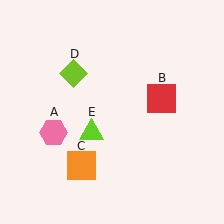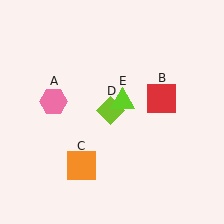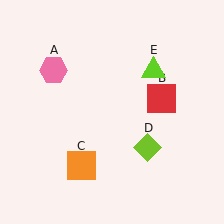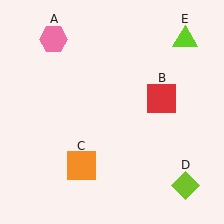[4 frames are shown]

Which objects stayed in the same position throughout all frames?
Red square (object B) and orange square (object C) remained stationary.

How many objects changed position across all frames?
3 objects changed position: pink hexagon (object A), lime diamond (object D), lime triangle (object E).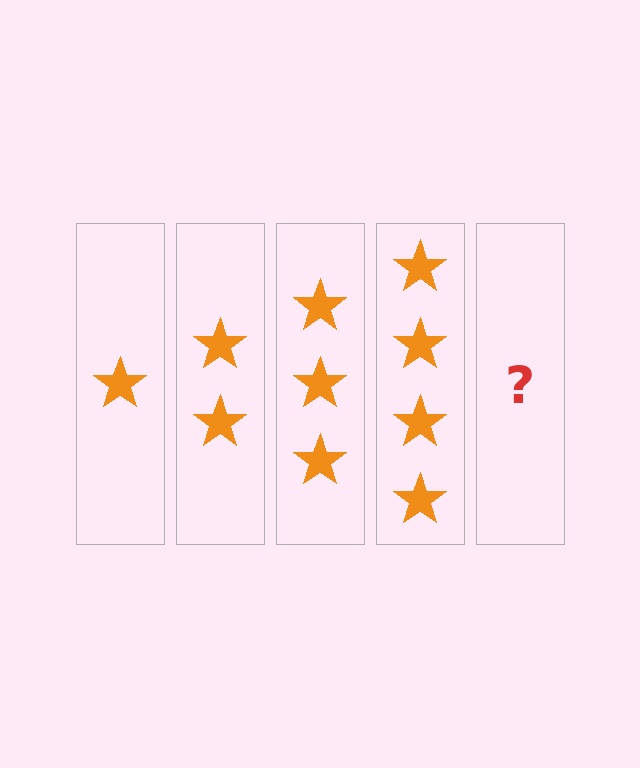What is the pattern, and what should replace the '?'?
The pattern is that each step adds one more star. The '?' should be 5 stars.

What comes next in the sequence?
The next element should be 5 stars.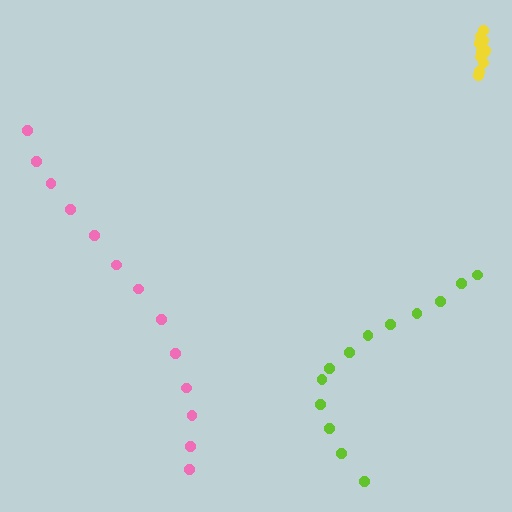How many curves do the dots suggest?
There are 3 distinct paths.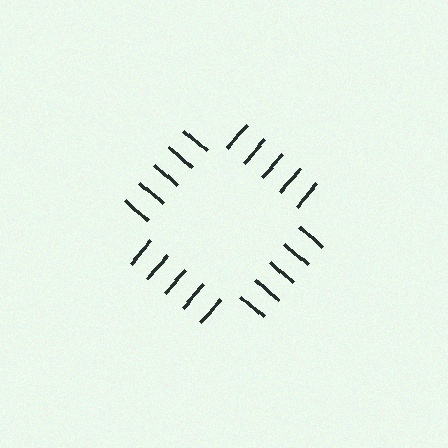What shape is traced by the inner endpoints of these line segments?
An illusory square — the line segments terminate on its edges but no continuous stroke is drawn.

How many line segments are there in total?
20 — 5 along each of the 4 edges.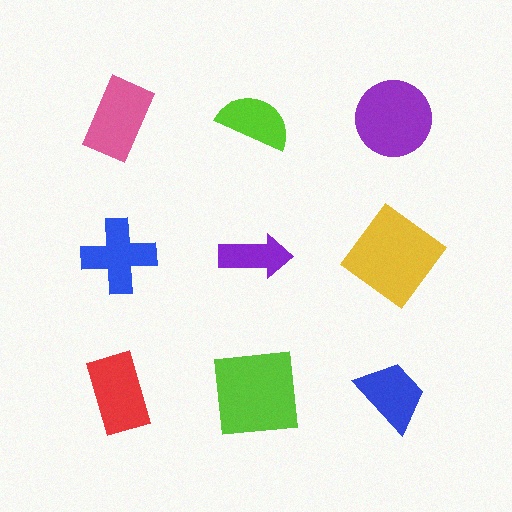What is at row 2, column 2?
A purple arrow.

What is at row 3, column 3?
A blue trapezoid.